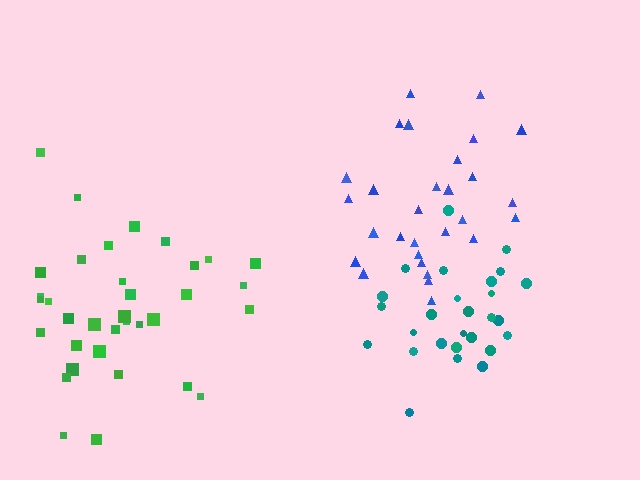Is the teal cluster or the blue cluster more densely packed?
Teal.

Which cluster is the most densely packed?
Teal.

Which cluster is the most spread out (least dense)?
Green.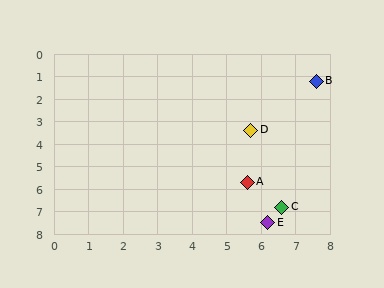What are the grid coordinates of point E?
Point E is at approximately (6.2, 7.5).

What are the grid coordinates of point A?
Point A is at approximately (5.6, 5.7).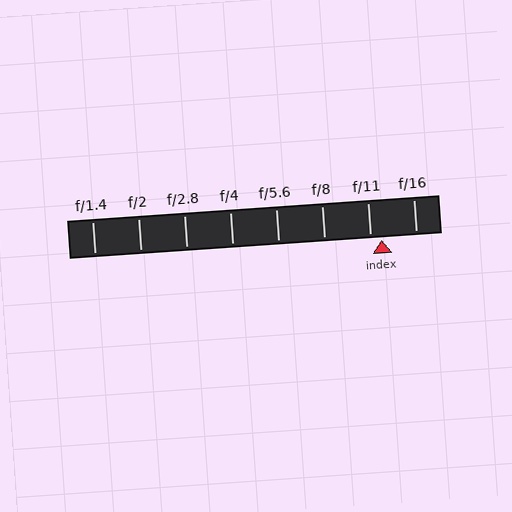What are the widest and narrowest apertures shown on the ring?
The widest aperture shown is f/1.4 and the narrowest is f/16.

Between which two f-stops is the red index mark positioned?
The index mark is between f/11 and f/16.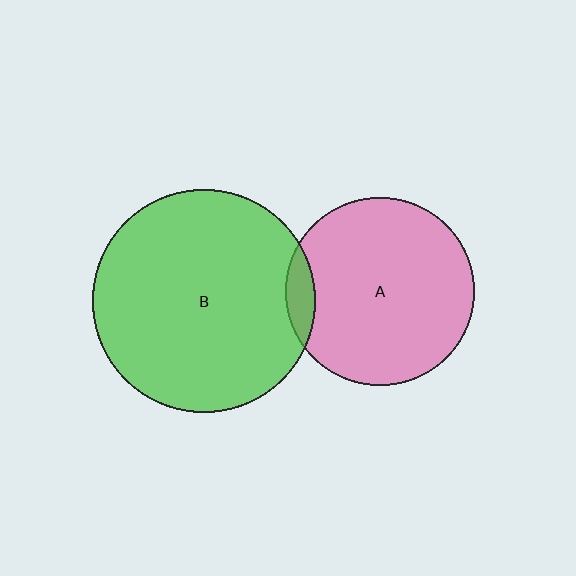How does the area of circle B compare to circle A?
Approximately 1.4 times.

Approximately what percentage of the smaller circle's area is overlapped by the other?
Approximately 10%.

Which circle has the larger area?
Circle B (green).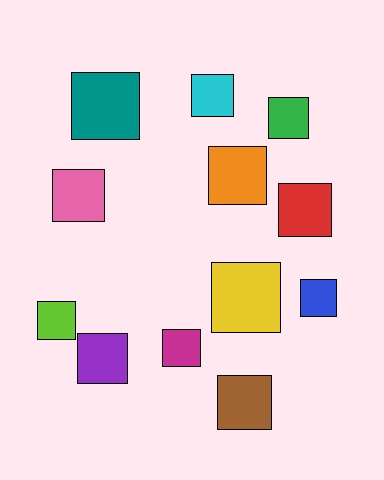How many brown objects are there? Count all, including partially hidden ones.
There is 1 brown object.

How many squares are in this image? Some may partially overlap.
There are 12 squares.